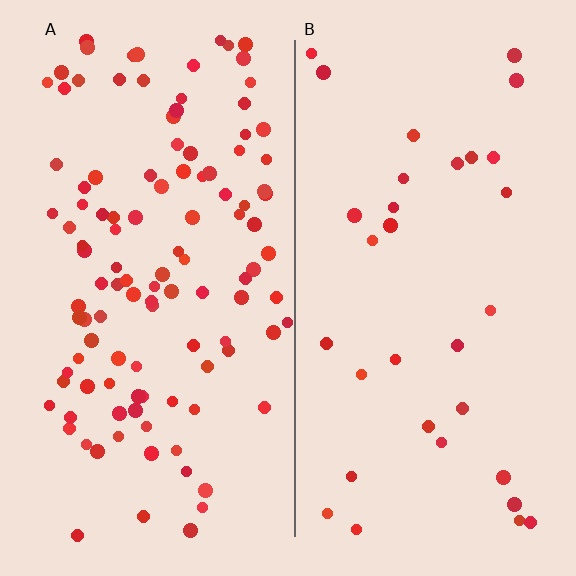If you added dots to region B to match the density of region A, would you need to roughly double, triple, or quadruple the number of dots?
Approximately quadruple.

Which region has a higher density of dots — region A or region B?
A (the left).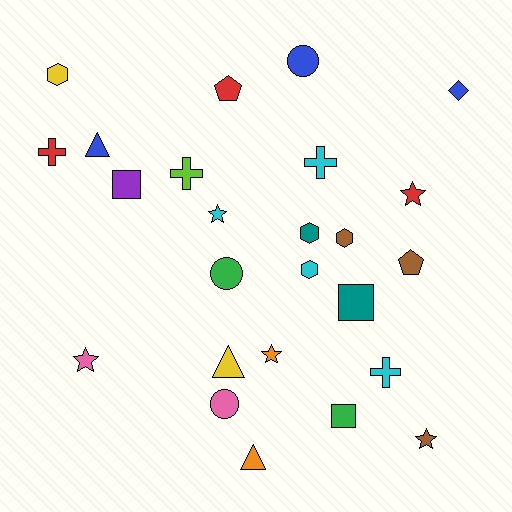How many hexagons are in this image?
There are 4 hexagons.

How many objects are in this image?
There are 25 objects.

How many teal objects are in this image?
There are 2 teal objects.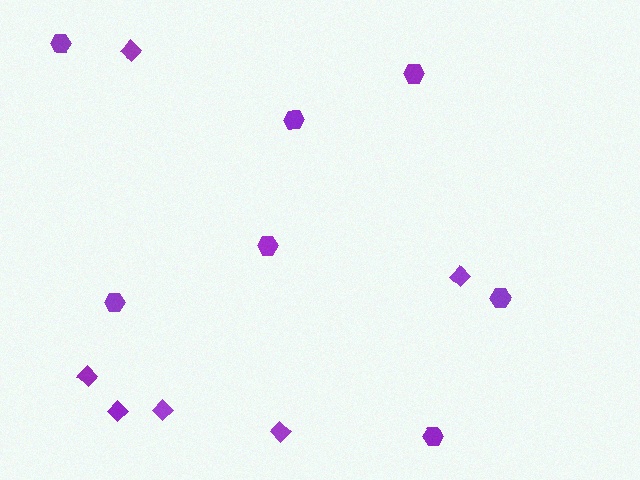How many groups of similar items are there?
There are 2 groups: one group of hexagons (7) and one group of diamonds (6).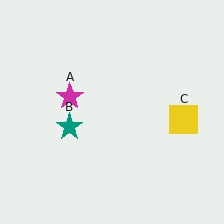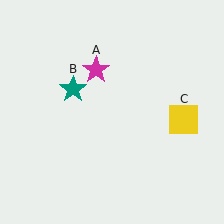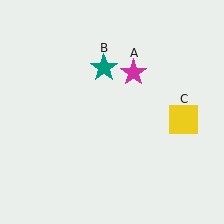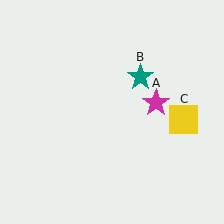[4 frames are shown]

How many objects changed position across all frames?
2 objects changed position: magenta star (object A), teal star (object B).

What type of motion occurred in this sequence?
The magenta star (object A), teal star (object B) rotated clockwise around the center of the scene.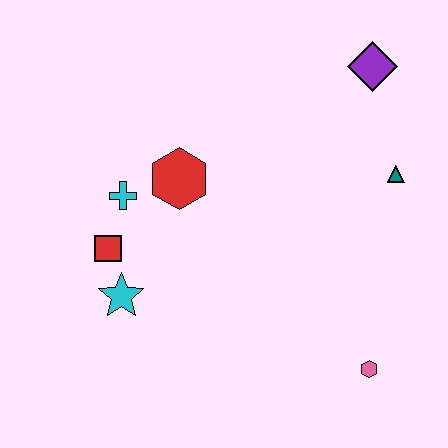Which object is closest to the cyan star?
The red square is closest to the cyan star.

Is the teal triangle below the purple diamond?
Yes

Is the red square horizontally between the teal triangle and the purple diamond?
No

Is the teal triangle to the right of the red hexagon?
Yes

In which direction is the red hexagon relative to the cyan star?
The red hexagon is above the cyan star.